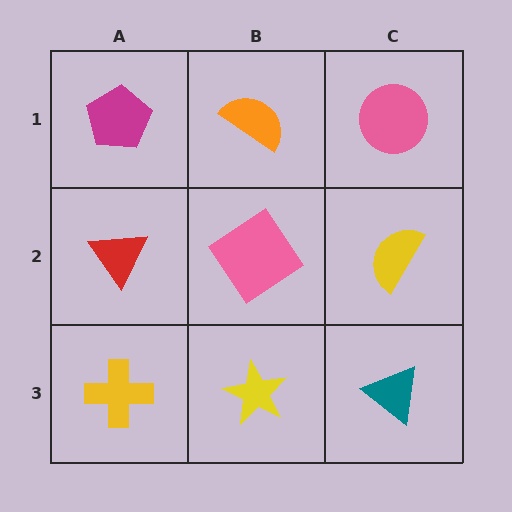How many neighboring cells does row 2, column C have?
3.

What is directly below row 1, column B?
A pink diamond.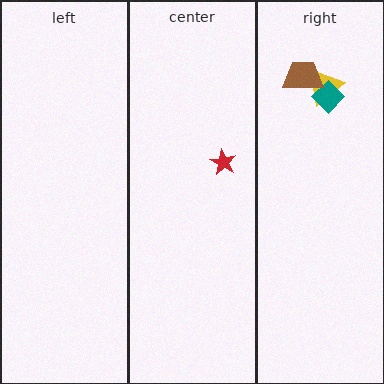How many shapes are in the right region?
3.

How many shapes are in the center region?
1.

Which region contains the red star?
The center region.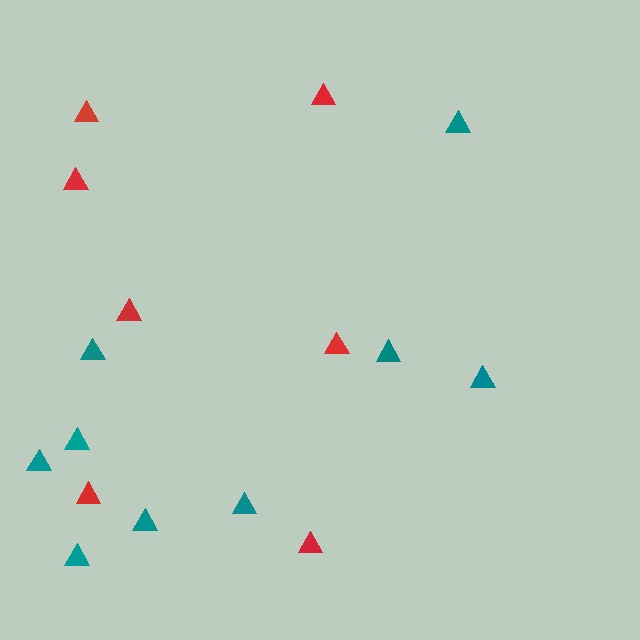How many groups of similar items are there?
There are 2 groups: one group of red triangles (7) and one group of teal triangles (9).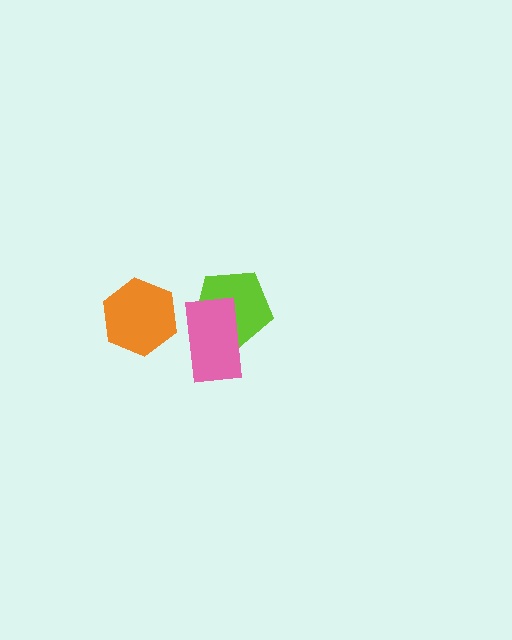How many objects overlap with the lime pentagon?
1 object overlaps with the lime pentagon.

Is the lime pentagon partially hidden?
Yes, it is partially covered by another shape.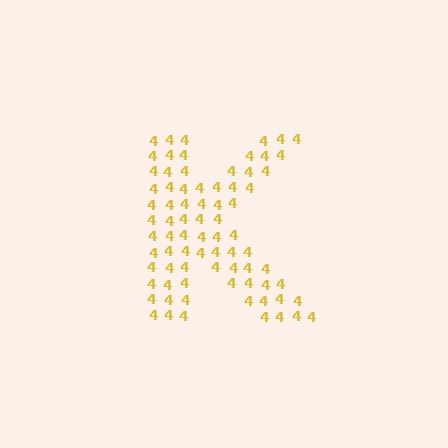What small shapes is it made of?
It is made of small digit 4's.